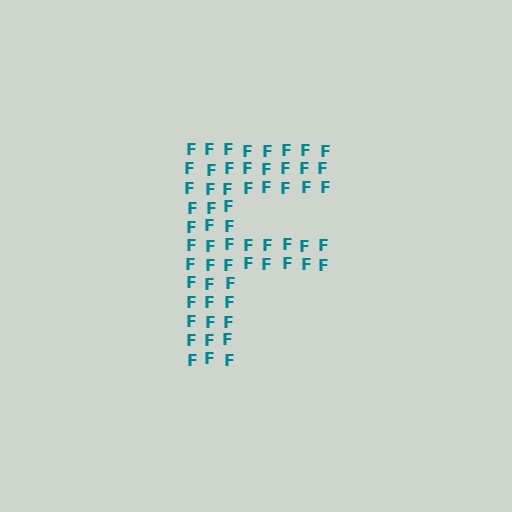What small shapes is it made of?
It is made of small letter F's.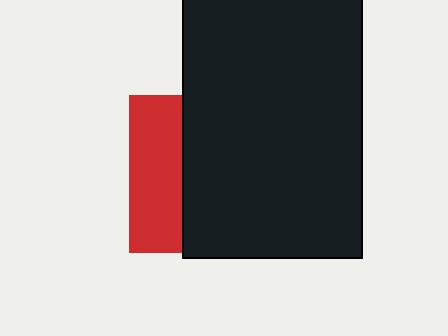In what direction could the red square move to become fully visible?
The red square could move left. That would shift it out from behind the black rectangle entirely.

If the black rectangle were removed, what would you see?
You would see the complete red square.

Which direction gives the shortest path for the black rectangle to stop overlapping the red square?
Moving right gives the shortest separation.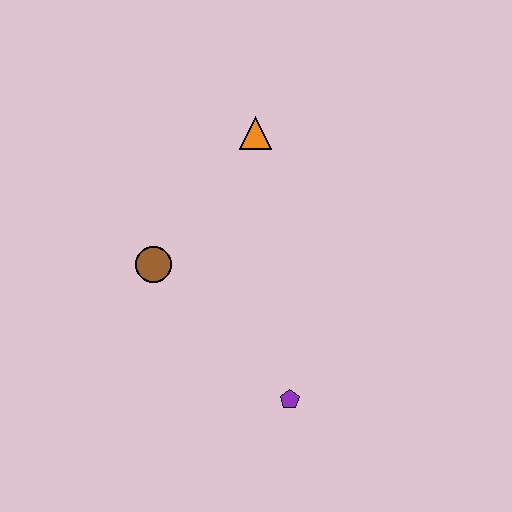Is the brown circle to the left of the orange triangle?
Yes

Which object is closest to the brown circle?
The orange triangle is closest to the brown circle.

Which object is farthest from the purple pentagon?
The orange triangle is farthest from the purple pentagon.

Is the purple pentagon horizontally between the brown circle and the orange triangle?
No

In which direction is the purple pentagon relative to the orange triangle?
The purple pentagon is below the orange triangle.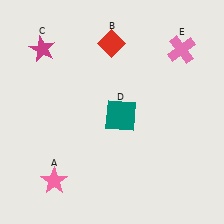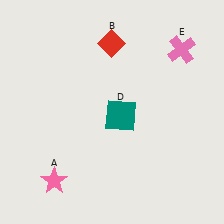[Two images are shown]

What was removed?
The magenta star (C) was removed in Image 2.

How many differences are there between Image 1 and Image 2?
There is 1 difference between the two images.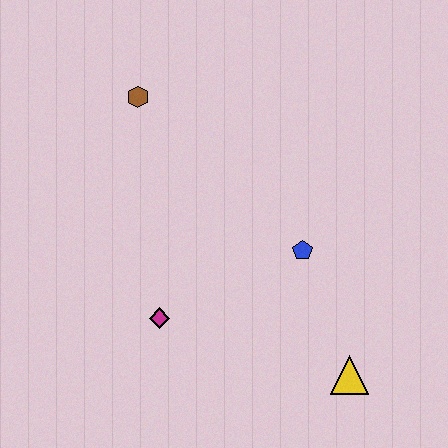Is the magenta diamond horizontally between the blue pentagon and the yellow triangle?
No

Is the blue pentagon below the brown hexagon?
Yes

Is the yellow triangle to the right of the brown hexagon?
Yes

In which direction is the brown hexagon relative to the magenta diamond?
The brown hexagon is above the magenta diamond.